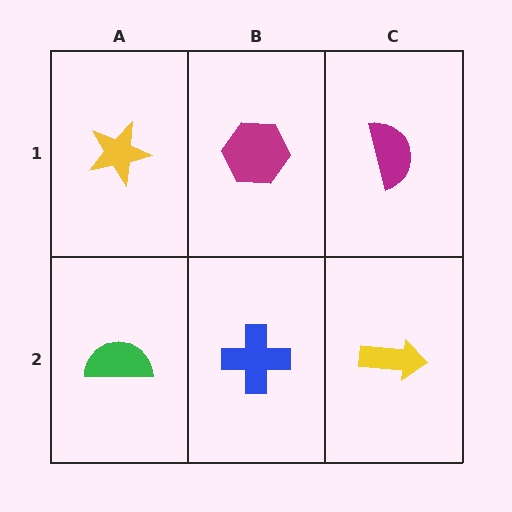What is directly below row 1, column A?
A green semicircle.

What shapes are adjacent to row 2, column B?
A magenta hexagon (row 1, column B), a green semicircle (row 2, column A), a yellow arrow (row 2, column C).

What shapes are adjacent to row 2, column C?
A magenta semicircle (row 1, column C), a blue cross (row 2, column B).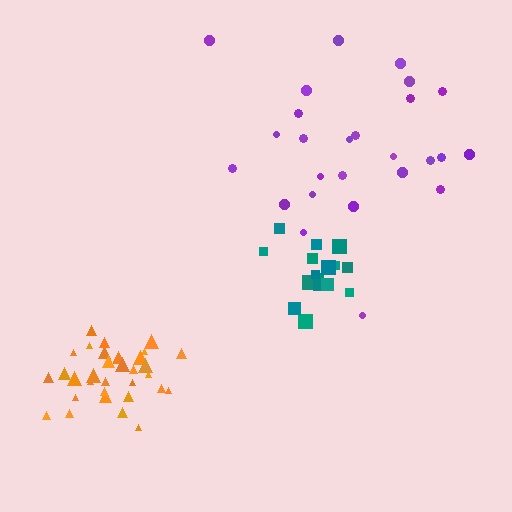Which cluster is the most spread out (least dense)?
Purple.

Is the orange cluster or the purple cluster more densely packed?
Orange.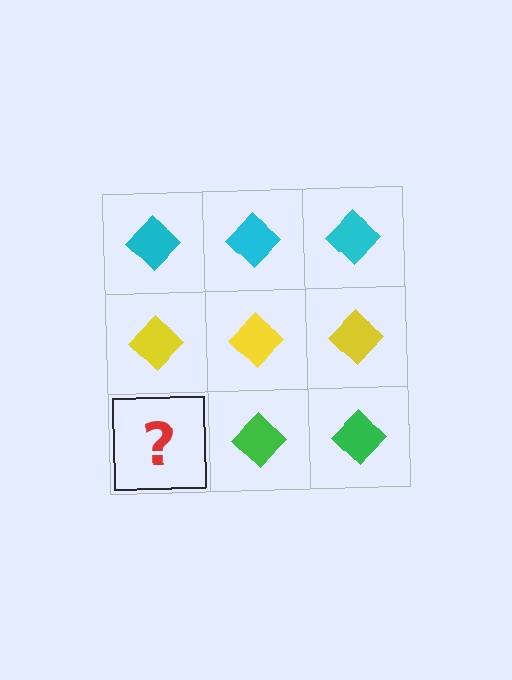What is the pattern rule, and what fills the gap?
The rule is that each row has a consistent color. The gap should be filled with a green diamond.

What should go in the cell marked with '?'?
The missing cell should contain a green diamond.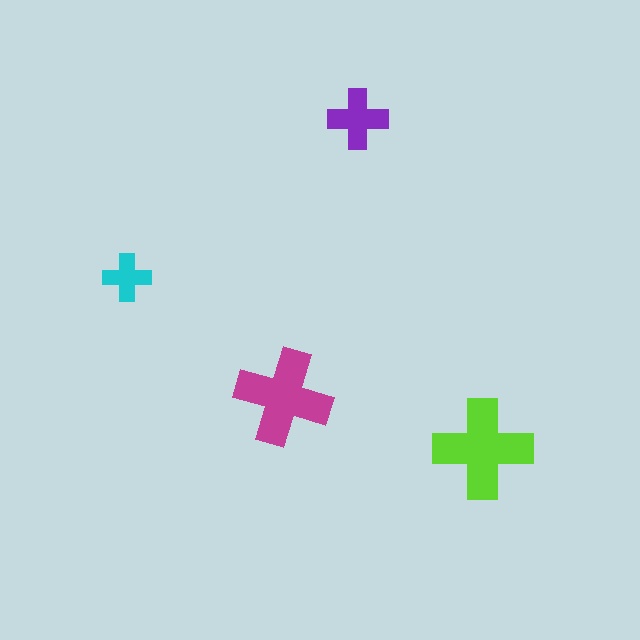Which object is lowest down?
The lime cross is bottommost.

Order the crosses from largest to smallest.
the lime one, the magenta one, the purple one, the cyan one.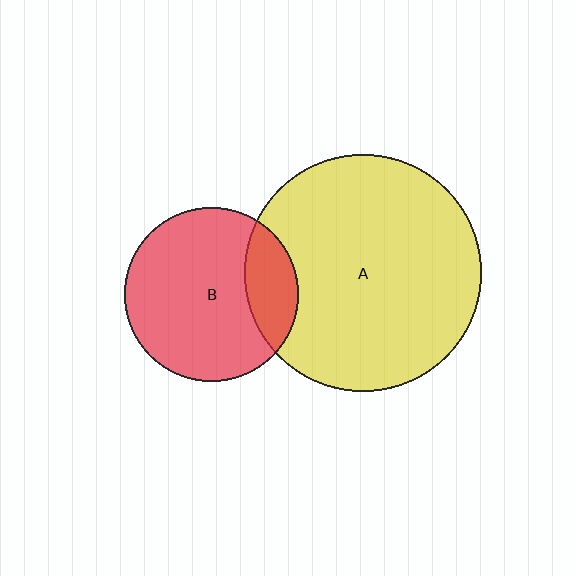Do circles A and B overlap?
Yes.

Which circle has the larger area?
Circle A (yellow).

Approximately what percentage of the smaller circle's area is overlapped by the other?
Approximately 20%.